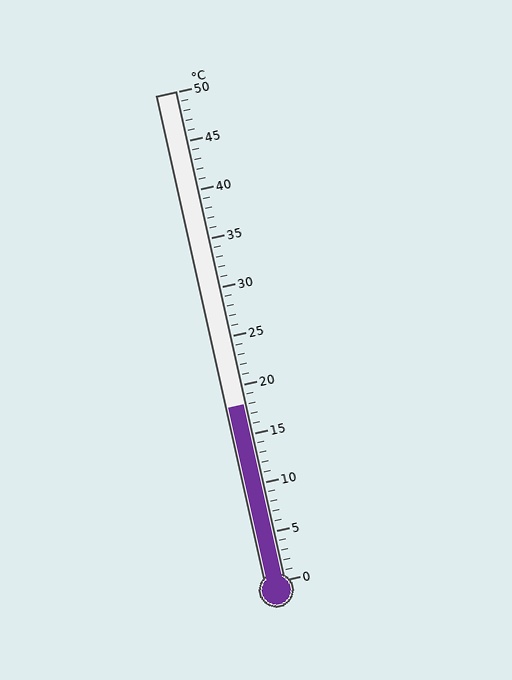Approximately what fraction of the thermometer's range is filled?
The thermometer is filled to approximately 35% of its range.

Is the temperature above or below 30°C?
The temperature is below 30°C.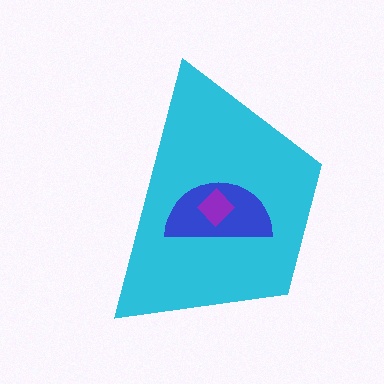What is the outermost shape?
The cyan trapezoid.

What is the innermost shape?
The purple diamond.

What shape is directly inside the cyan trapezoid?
The blue semicircle.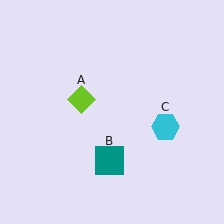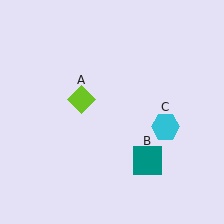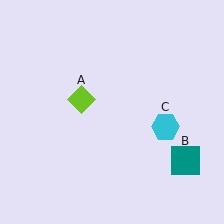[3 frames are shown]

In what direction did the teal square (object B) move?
The teal square (object B) moved right.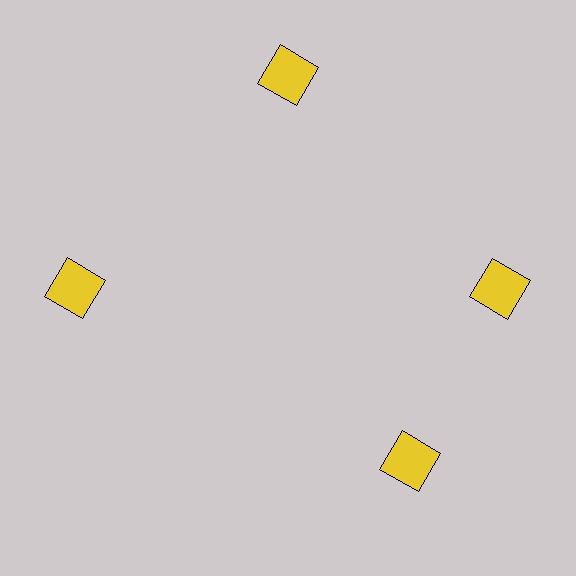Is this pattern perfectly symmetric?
No. The 4 yellow squares are arranged in a ring, but one element near the 6 o'clock position is rotated out of alignment along the ring, breaking the 4-fold rotational symmetry.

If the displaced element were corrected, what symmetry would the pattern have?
It would have 4-fold rotational symmetry — the pattern would map onto itself every 90 degrees.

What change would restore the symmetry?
The symmetry would be restored by rotating it back into even spacing with its neighbors so that all 4 squares sit at equal angles and equal distance from the center.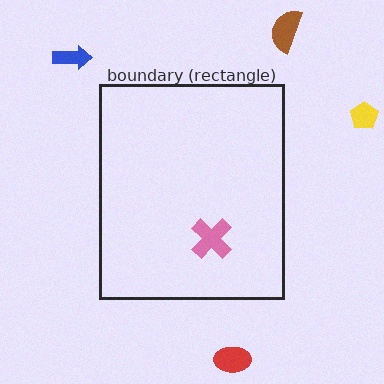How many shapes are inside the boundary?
1 inside, 4 outside.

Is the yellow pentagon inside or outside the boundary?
Outside.